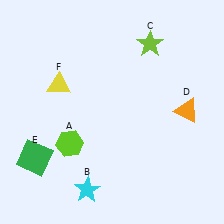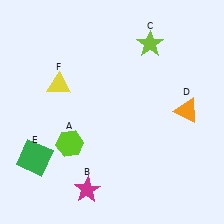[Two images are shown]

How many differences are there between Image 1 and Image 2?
There is 1 difference between the two images.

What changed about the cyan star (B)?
In Image 1, B is cyan. In Image 2, it changed to magenta.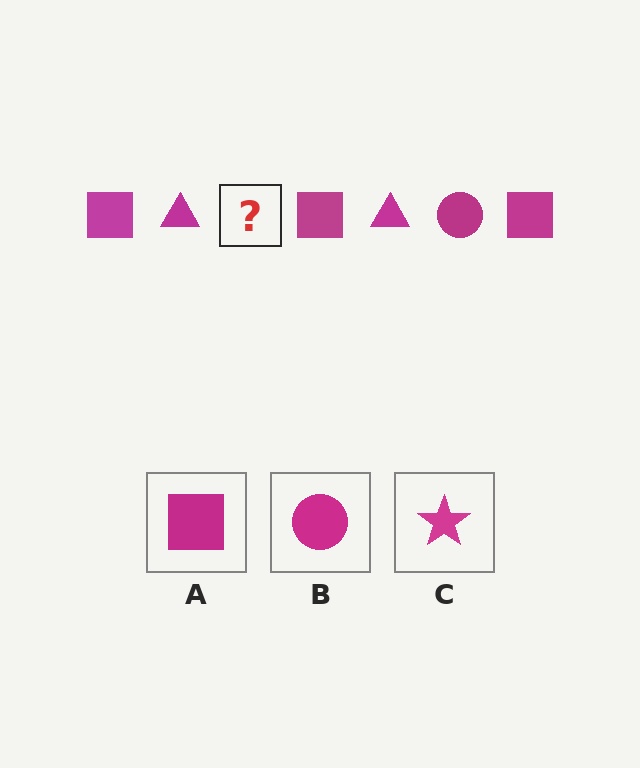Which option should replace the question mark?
Option B.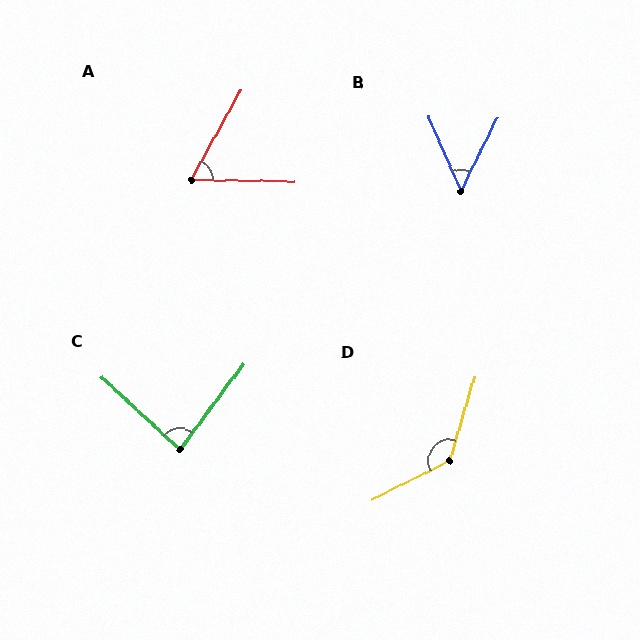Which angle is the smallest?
B, at approximately 49 degrees.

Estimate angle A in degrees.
Approximately 62 degrees.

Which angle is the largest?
D, at approximately 133 degrees.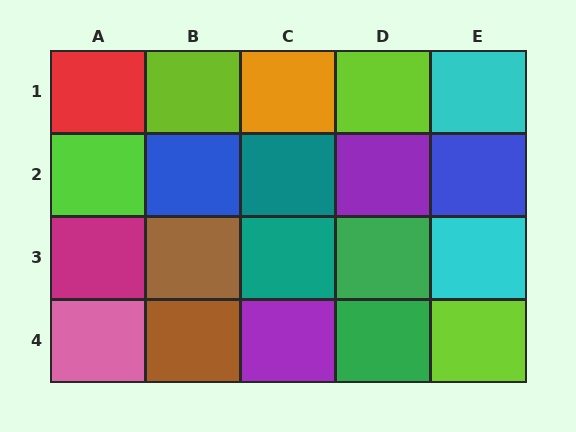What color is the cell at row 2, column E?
Blue.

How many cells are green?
2 cells are green.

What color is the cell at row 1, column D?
Lime.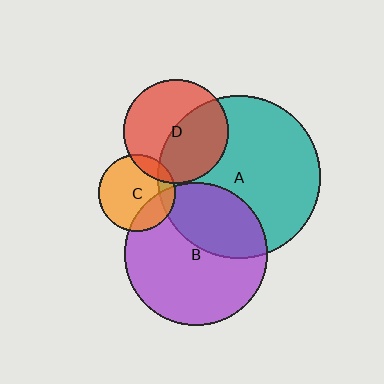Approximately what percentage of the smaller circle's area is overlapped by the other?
Approximately 15%.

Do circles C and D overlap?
Yes.